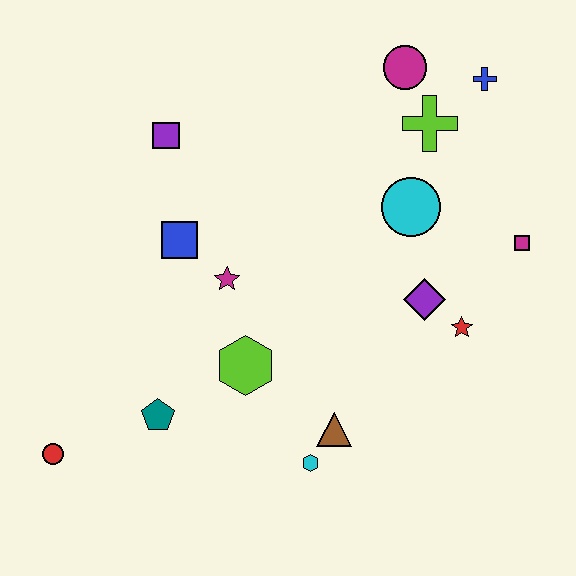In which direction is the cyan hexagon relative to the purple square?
The cyan hexagon is below the purple square.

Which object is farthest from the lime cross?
The red circle is farthest from the lime cross.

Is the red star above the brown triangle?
Yes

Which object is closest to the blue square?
The magenta star is closest to the blue square.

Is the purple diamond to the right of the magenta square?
No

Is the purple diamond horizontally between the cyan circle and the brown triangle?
No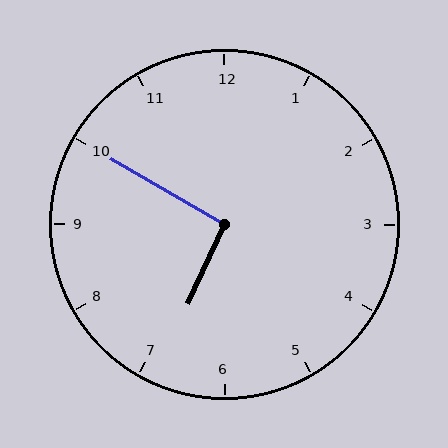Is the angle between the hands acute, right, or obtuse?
It is right.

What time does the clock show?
6:50.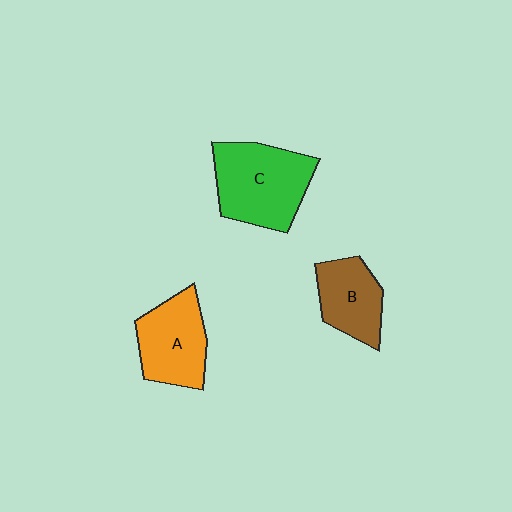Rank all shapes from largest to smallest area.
From largest to smallest: C (green), A (orange), B (brown).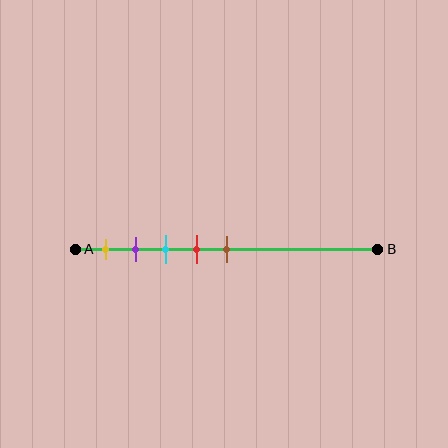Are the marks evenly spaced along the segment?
Yes, the marks are approximately evenly spaced.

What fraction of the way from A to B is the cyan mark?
The cyan mark is approximately 30% (0.3) of the way from A to B.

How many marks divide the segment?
There are 5 marks dividing the segment.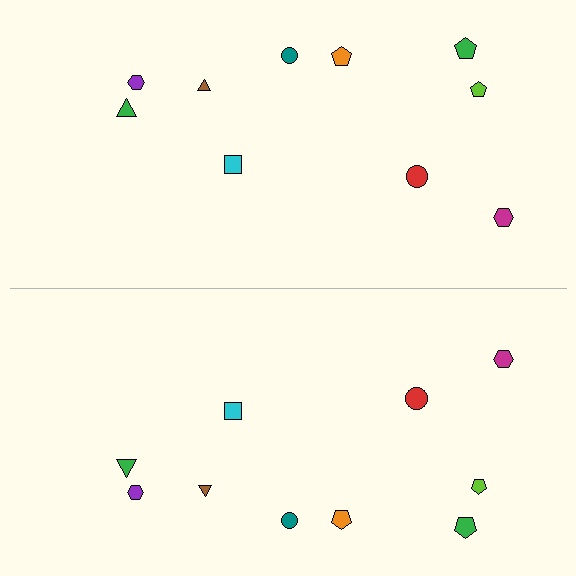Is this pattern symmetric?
Yes, this pattern has bilateral (reflection) symmetry.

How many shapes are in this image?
There are 20 shapes in this image.